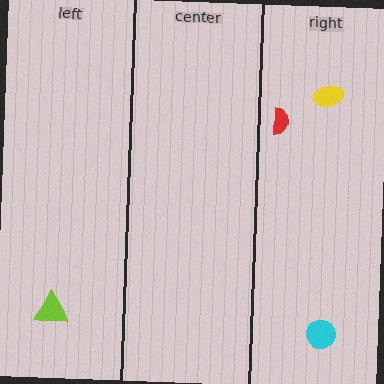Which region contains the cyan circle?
The right region.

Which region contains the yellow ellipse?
The right region.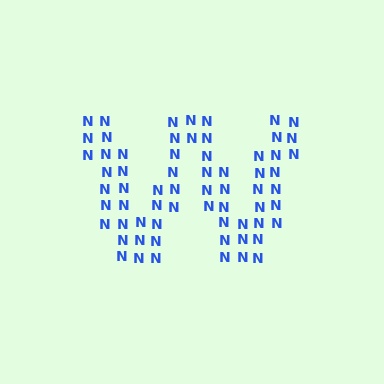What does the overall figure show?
The overall figure shows the letter W.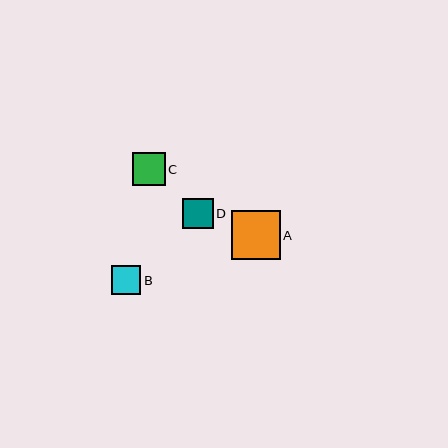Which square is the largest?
Square A is the largest with a size of approximately 49 pixels.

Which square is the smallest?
Square B is the smallest with a size of approximately 29 pixels.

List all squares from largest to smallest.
From largest to smallest: A, C, D, B.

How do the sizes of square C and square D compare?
Square C and square D are approximately the same size.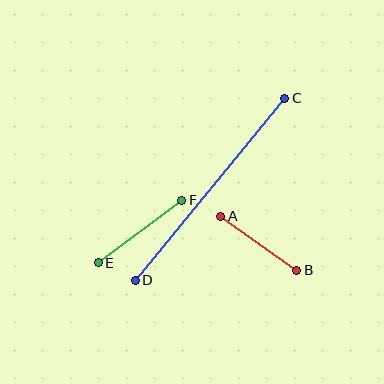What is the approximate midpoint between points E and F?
The midpoint is at approximately (140, 231) pixels.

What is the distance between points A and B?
The distance is approximately 93 pixels.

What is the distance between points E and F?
The distance is approximately 104 pixels.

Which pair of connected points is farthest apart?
Points C and D are farthest apart.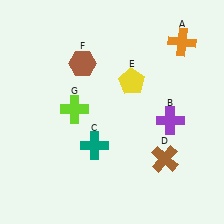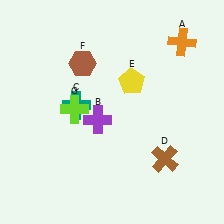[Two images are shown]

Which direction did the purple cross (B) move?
The purple cross (B) moved left.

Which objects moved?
The objects that moved are: the purple cross (B), the teal cross (C).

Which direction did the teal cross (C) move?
The teal cross (C) moved up.